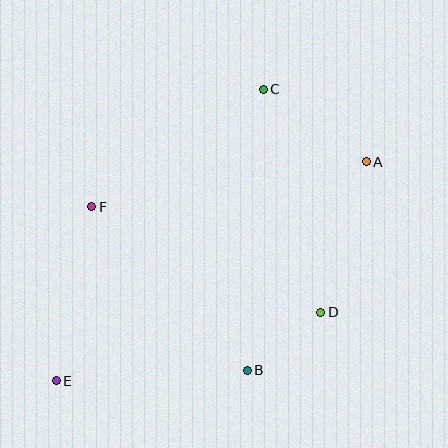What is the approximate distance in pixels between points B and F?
The distance between B and F is approximately 226 pixels.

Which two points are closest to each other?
Points B and D are closest to each other.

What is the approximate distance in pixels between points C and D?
The distance between C and D is approximately 230 pixels.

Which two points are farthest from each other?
Points A and E are farthest from each other.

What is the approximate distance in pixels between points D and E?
The distance between D and E is approximately 273 pixels.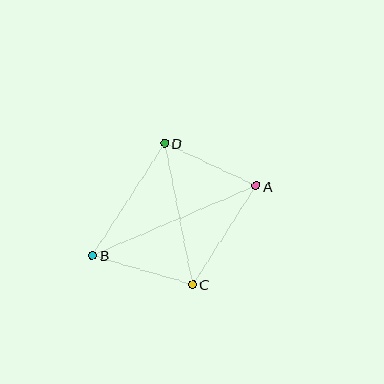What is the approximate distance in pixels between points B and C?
The distance between B and C is approximately 104 pixels.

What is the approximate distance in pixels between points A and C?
The distance between A and C is approximately 117 pixels.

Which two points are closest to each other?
Points A and D are closest to each other.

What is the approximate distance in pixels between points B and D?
The distance between B and D is approximately 133 pixels.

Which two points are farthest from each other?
Points A and B are farthest from each other.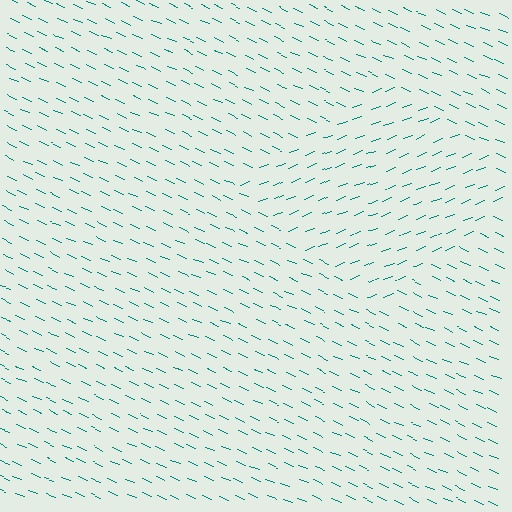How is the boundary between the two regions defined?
The boundary is defined purely by a change in line orientation (approximately 45 degrees difference). All lines are the same color and thickness.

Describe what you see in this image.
The image is filled with small teal line segments. A diamond region in the image has lines oriented differently from the surrounding lines, creating a visible texture boundary.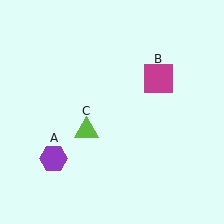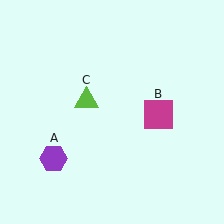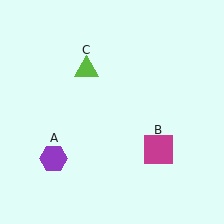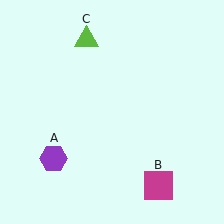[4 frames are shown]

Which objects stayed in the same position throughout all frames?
Purple hexagon (object A) remained stationary.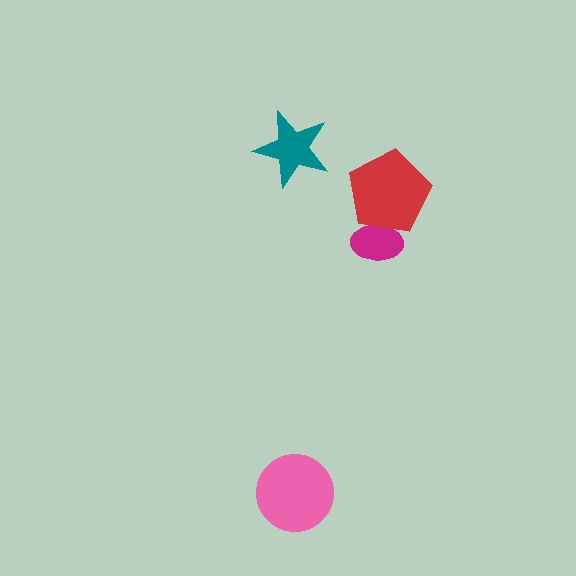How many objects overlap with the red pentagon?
1 object overlaps with the red pentagon.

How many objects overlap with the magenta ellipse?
1 object overlaps with the magenta ellipse.